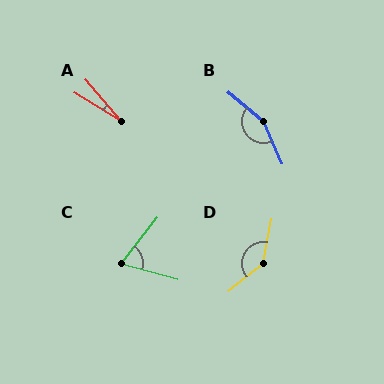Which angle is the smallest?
A, at approximately 19 degrees.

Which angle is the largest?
B, at approximately 155 degrees.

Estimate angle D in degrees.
Approximately 139 degrees.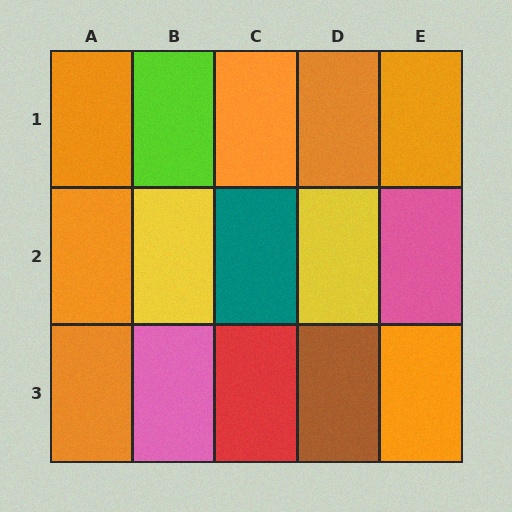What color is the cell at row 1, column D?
Orange.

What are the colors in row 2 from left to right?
Orange, yellow, teal, yellow, pink.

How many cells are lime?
1 cell is lime.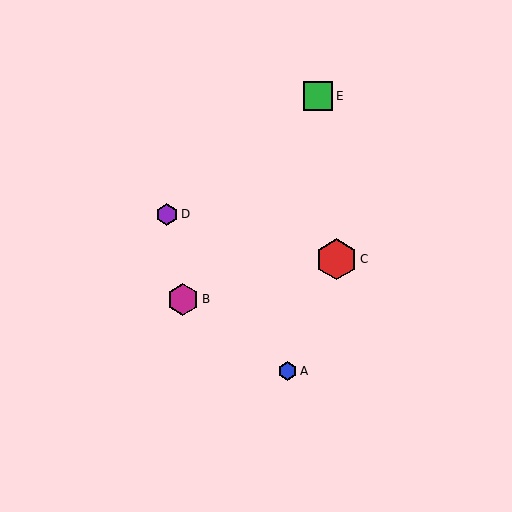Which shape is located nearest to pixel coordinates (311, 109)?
The green square (labeled E) at (318, 96) is nearest to that location.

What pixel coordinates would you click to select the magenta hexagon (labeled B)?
Click at (183, 299) to select the magenta hexagon B.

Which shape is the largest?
The red hexagon (labeled C) is the largest.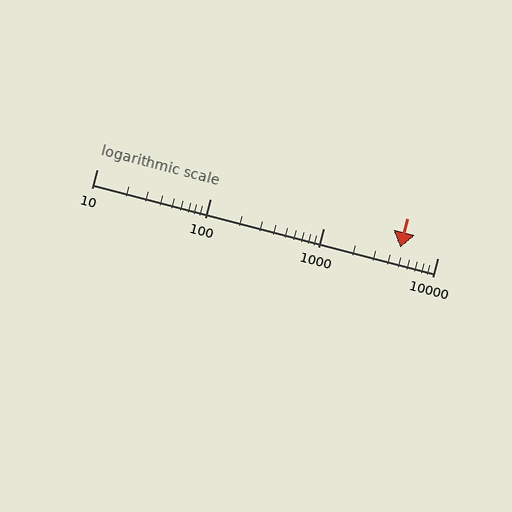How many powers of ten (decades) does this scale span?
The scale spans 3 decades, from 10 to 10000.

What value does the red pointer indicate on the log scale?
The pointer indicates approximately 4700.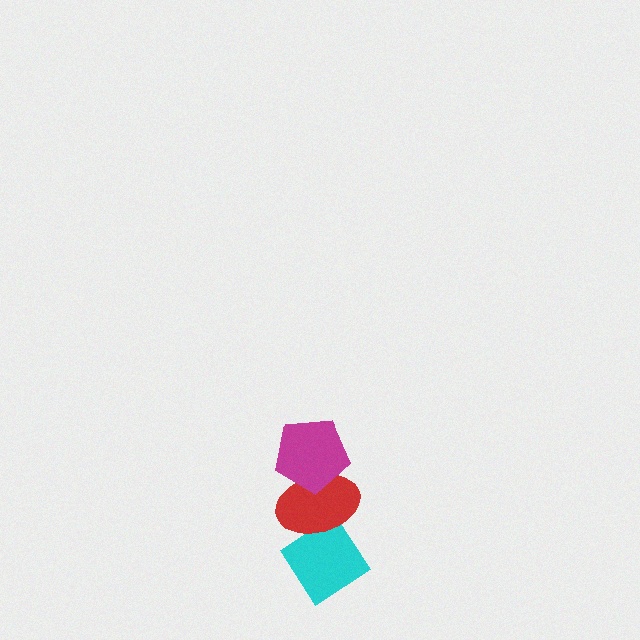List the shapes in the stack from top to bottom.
From top to bottom: the magenta pentagon, the red ellipse, the cyan diamond.